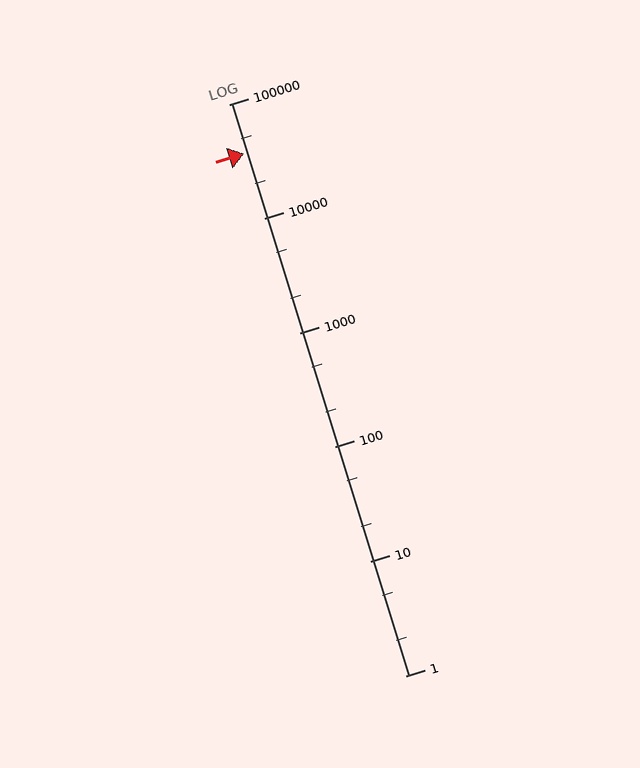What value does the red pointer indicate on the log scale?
The pointer indicates approximately 37000.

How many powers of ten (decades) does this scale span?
The scale spans 5 decades, from 1 to 100000.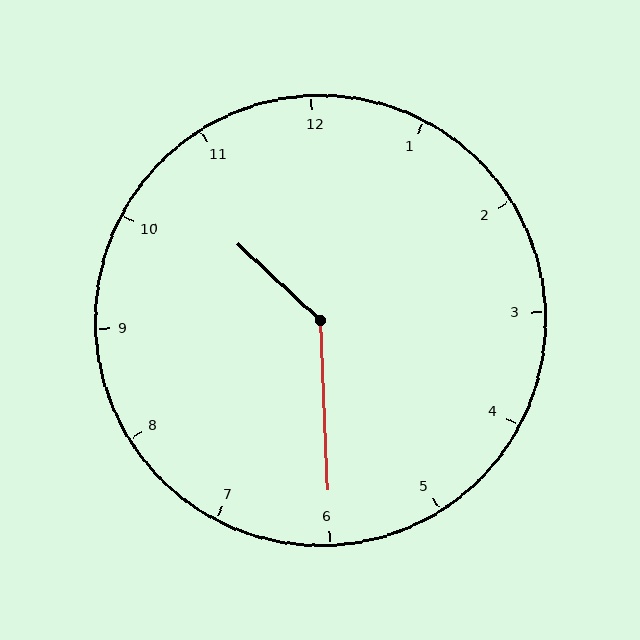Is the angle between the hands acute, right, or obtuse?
It is obtuse.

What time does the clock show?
10:30.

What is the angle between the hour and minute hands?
Approximately 135 degrees.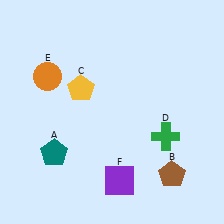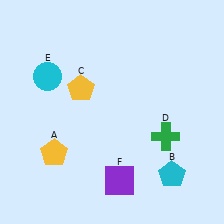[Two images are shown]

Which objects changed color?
A changed from teal to yellow. B changed from brown to cyan. E changed from orange to cyan.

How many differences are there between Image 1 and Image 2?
There are 3 differences between the two images.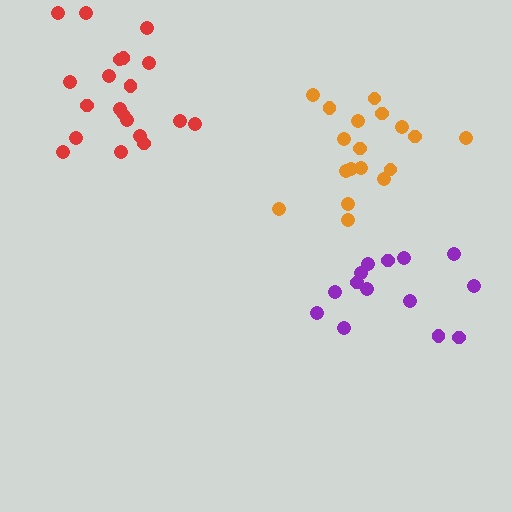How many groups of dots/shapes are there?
There are 3 groups.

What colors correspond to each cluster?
The clusters are colored: purple, red, orange.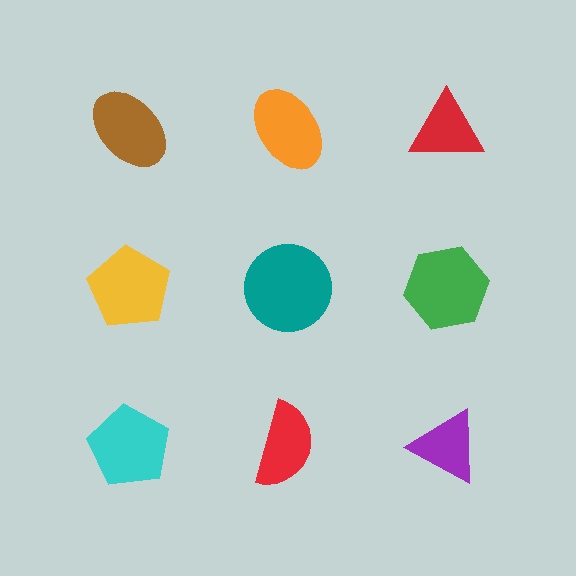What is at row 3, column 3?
A purple triangle.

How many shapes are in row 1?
3 shapes.